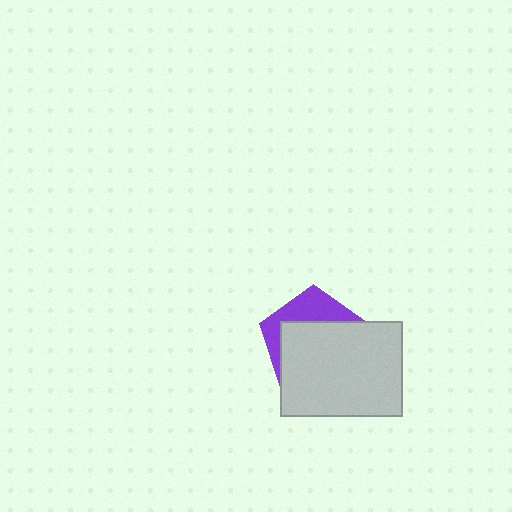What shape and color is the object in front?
The object in front is a light gray rectangle.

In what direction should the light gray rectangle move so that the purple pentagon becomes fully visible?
The light gray rectangle should move down. That is the shortest direction to clear the overlap and leave the purple pentagon fully visible.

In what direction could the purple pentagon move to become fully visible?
The purple pentagon could move up. That would shift it out from behind the light gray rectangle entirely.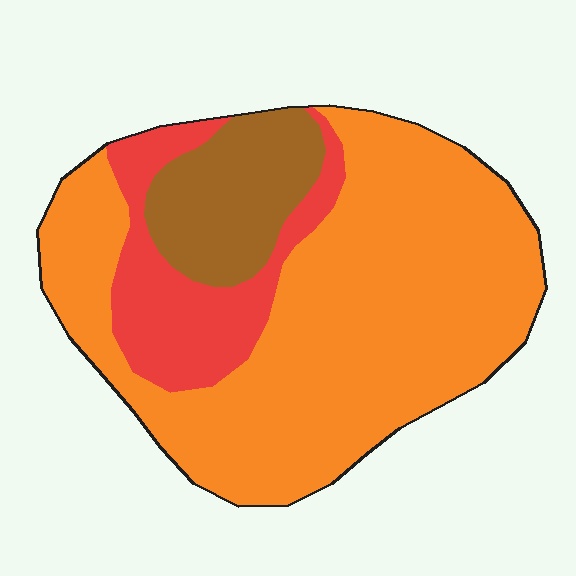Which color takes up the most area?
Orange, at roughly 65%.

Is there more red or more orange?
Orange.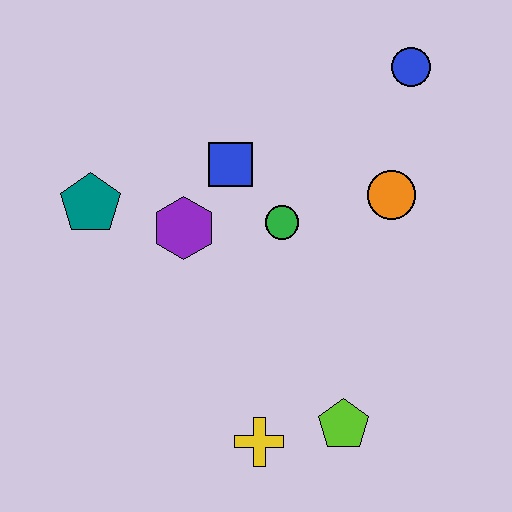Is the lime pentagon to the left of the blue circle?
Yes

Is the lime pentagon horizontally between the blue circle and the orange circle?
No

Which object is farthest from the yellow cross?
The blue circle is farthest from the yellow cross.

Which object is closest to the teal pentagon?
The purple hexagon is closest to the teal pentagon.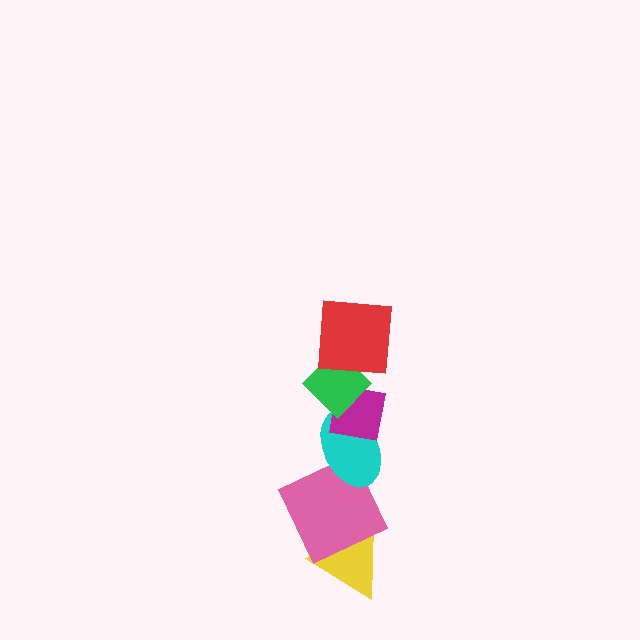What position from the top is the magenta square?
The magenta square is 3rd from the top.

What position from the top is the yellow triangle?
The yellow triangle is 6th from the top.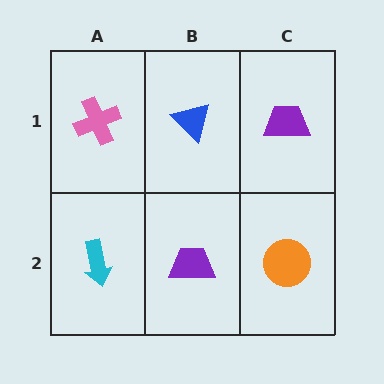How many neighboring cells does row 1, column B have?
3.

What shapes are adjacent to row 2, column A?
A pink cross (row 1, column A), a purple trapezoid (row 2, column B).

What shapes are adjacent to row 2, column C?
A purple trapezoid (row 1, column C), a purple trapezoid (row 2, column B).